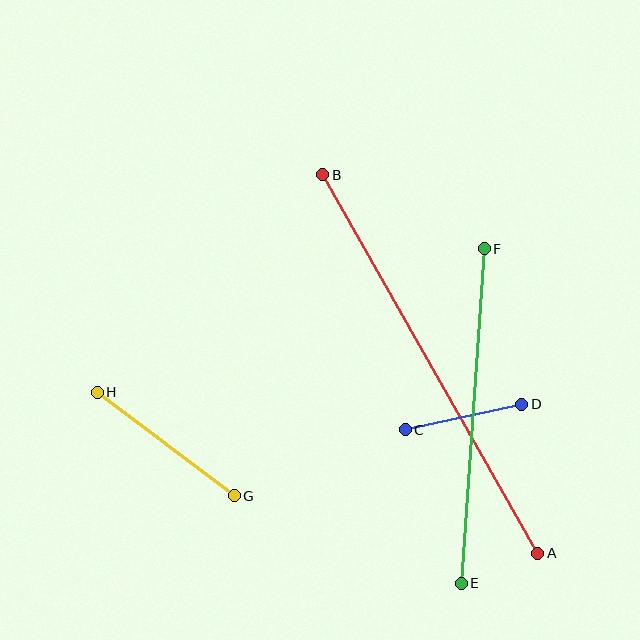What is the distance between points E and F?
The distance is approximately 335 pixels.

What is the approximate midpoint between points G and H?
The midpoint is at approximately (166, 444) pixels.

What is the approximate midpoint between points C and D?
The midpoint is at approximately (463, 417) pixels.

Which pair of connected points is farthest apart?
Points A and B are farthest apart.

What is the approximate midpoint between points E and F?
The midpoint is at approximately (473, 416) pixels.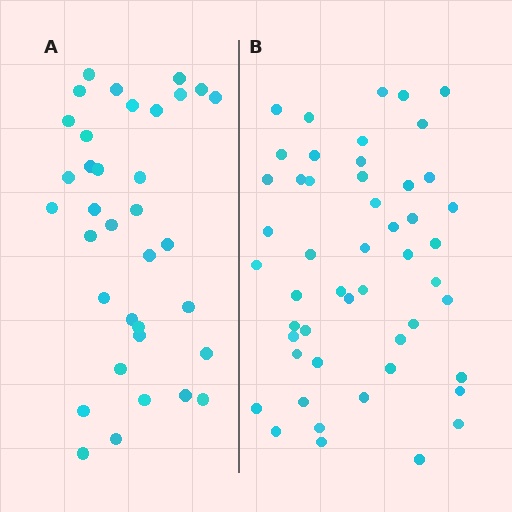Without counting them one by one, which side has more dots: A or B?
Region B (the right region) has more dots.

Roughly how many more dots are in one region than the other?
Region B has approximately 15 more dots than region A.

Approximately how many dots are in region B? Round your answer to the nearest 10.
About 50 dots.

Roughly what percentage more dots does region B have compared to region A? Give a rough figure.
About 45% more.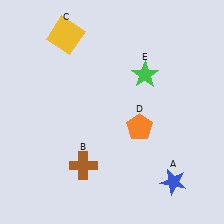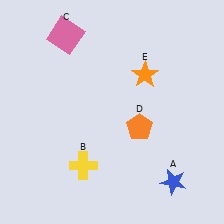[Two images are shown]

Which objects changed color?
B changed from brown to yellow. C changed from yellow to pink. E changed from green to orange.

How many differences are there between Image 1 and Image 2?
There are 3 differences between the two images.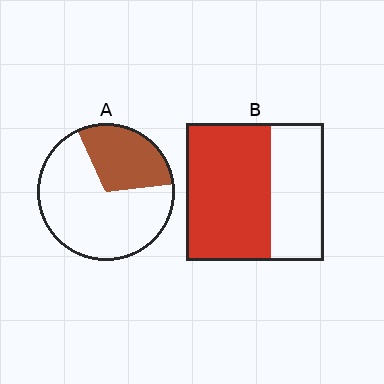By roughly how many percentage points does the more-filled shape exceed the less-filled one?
By roughly 30 percentage points (B over A).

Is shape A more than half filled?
No.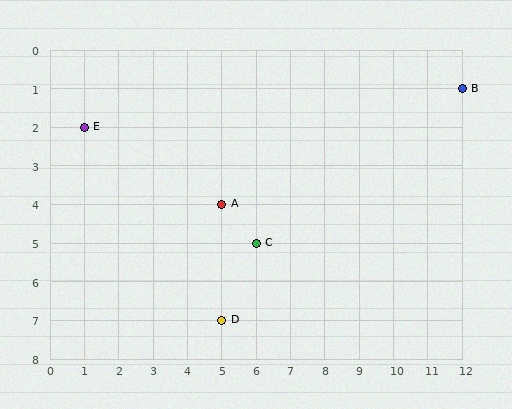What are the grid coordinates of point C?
Point C is at grid coordinates (6, 5).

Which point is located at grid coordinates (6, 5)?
Point C is at (6, 5).